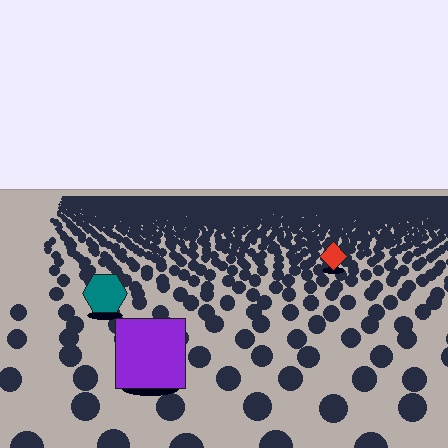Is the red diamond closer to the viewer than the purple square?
No. The purple square is closer — you can tell from the texture gradient: the ground texture is coarser near it.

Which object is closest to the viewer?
The purple square is closest. The texture marks near it are larger and more spread out.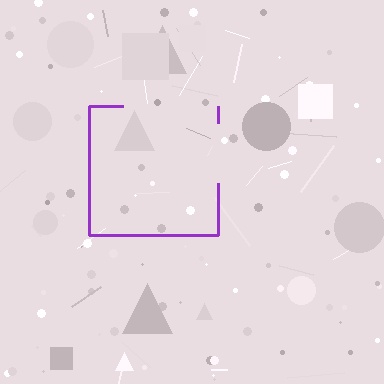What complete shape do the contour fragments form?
The contour fragments form a square.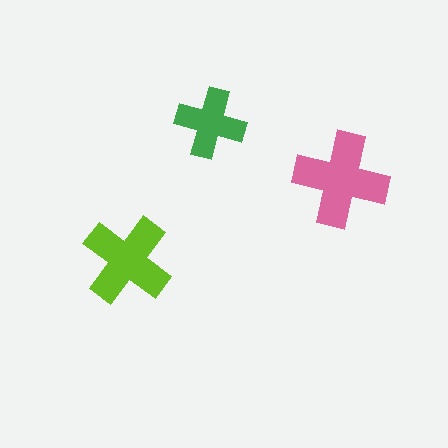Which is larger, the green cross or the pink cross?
The pink one.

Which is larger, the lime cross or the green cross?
The lime one.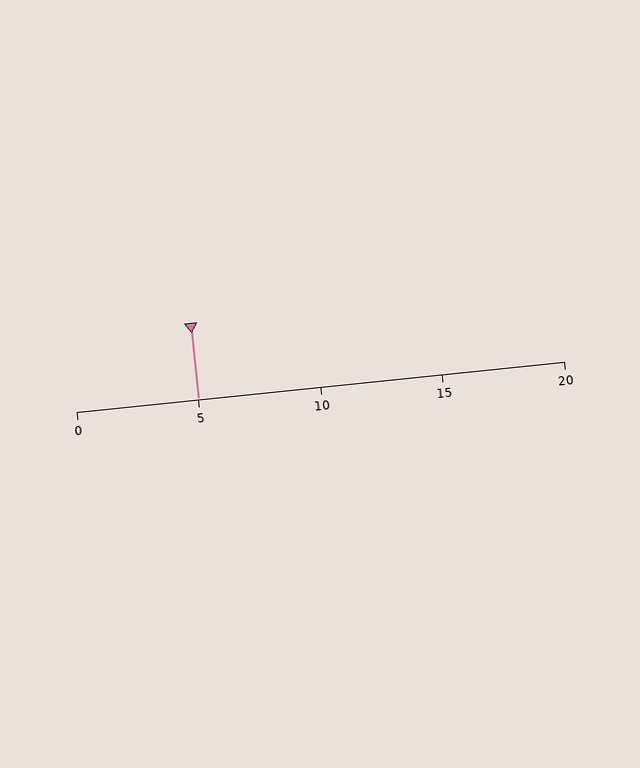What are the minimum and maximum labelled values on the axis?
The axis runs from 0 to 20.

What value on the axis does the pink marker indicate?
The marker indicates approximately 5.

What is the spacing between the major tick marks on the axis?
The major ticks are spaced 5 apart.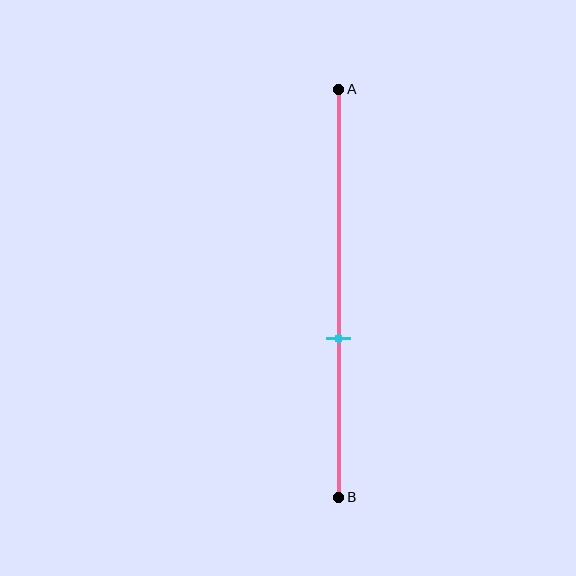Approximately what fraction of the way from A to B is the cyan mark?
The cyan mark is approximately 60% of the way from A to B.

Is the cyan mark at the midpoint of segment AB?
No, the mark is at about 60% from A, not at the 50% midpoint.